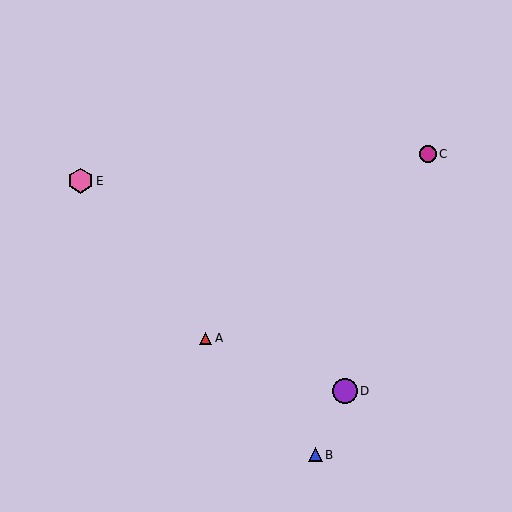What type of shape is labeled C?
Shape C is a magenta circle.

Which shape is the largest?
The pink hexagon (labeled E) is the largest.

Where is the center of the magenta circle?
The center of the magenta circle is at (428, 154).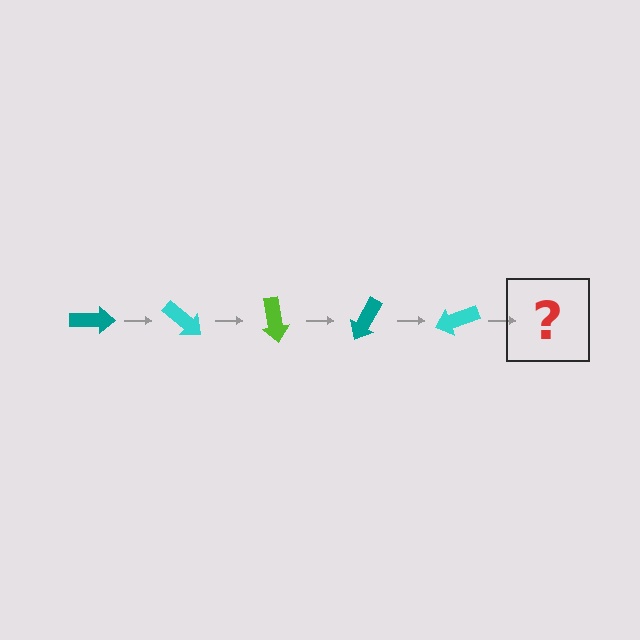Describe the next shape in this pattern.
It should be a lime arrow, rotated 200 degrees from the start.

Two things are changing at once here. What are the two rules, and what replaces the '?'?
The two rules are that it rotates 40 degrees each step and the color cycles through teal, cyan, and lime. The '?' should be a lime arrow, rotated 200 degrees from the start.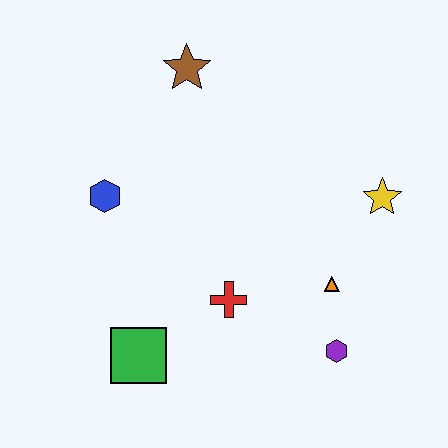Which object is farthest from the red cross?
The brown star is farthest from the red cross.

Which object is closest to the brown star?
The blue hexagon is closest to the brown star.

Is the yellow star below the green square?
No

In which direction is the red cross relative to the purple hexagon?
The red cross is to the left of the purple hexagon.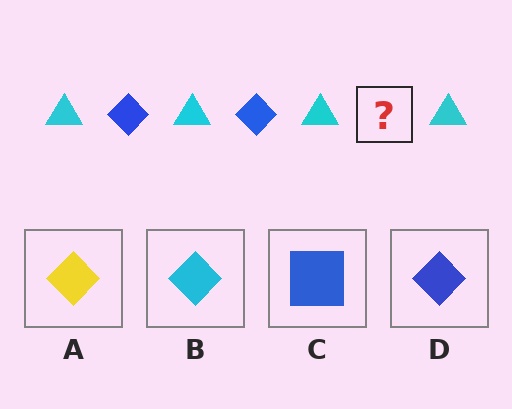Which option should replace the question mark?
Option D.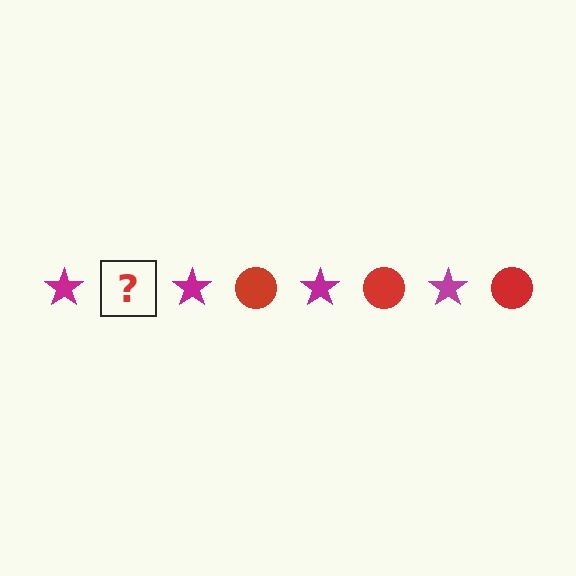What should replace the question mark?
The question mark should be replaced with a red circle.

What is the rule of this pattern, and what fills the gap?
The rule is that the pattern alternates between magenta star and red circle. The gap should be filled with a red circle.